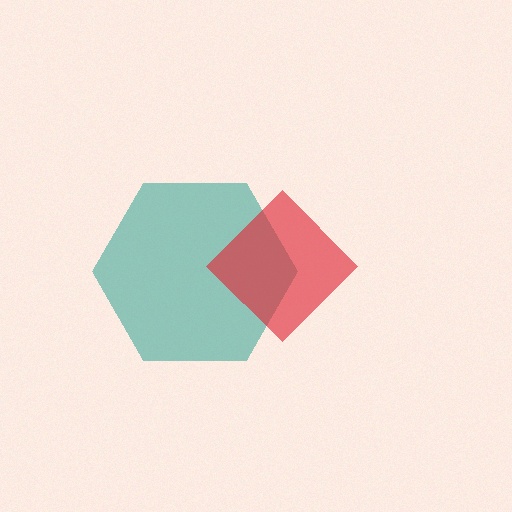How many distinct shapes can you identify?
There are 2 distinct shapes: a teal hexagon, a red diamond.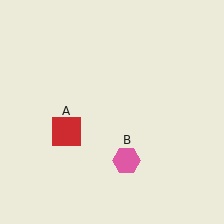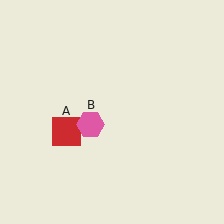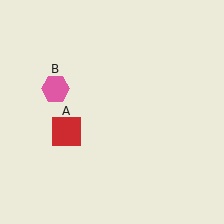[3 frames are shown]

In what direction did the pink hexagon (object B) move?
The pink hexagon (object B) moved up and to the left.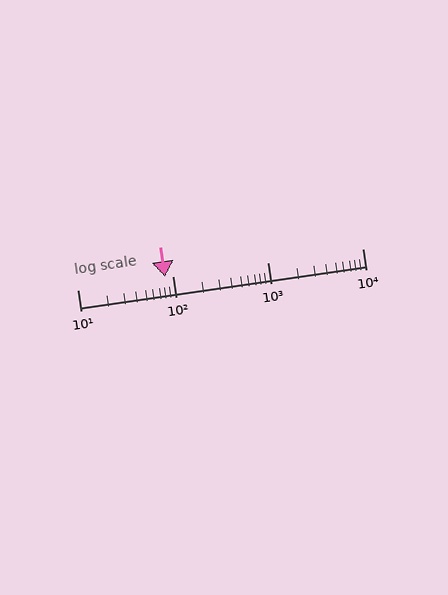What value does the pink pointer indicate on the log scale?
The pointer indicates approximately 84.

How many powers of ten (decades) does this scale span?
The scale spans 3 decades, from 10 to 10000.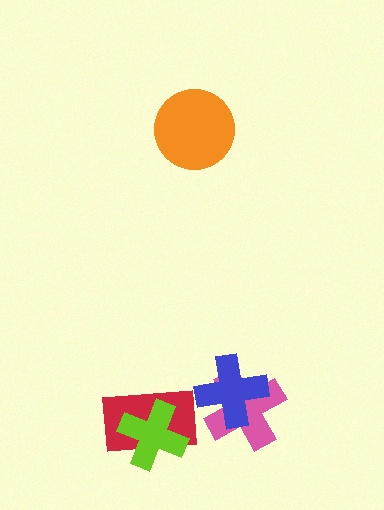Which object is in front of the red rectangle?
The lime cross is in front of the red rectangle.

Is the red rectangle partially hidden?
Yes, it is partially covered by another shape.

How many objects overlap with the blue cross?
1 object overlaps with the blue cross.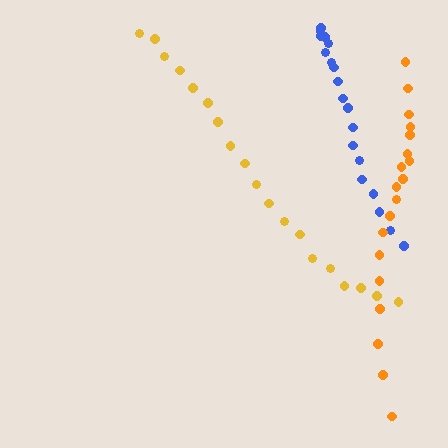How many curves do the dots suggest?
There are 3 distinct paths.